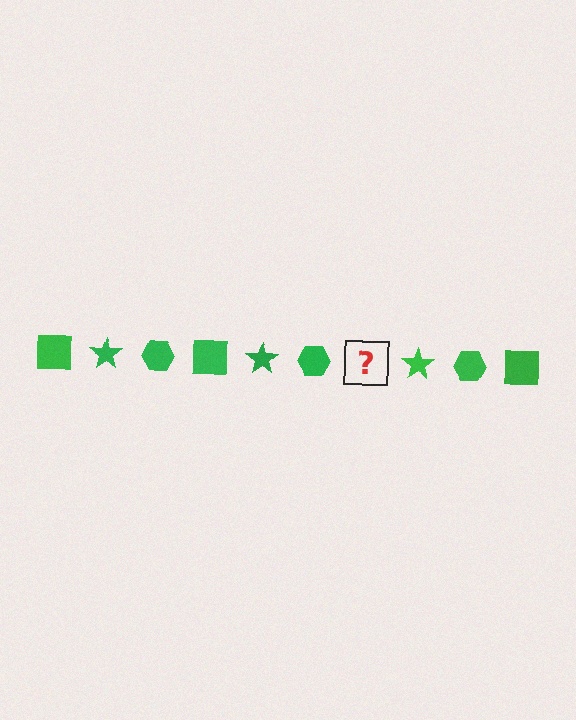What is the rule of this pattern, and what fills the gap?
The rule is that the pattern cycles through square, star, hexagon shapes in green. The gap should be filled with a green square.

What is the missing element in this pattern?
The missing element is a green square.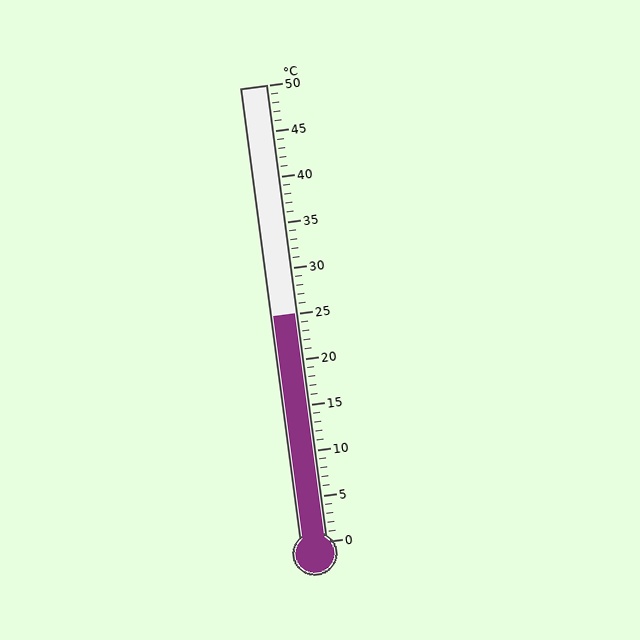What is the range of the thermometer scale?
The thermometer scale ranges from 0°C to 50°C.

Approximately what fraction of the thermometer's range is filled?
The thermometer is filled to approximately 50% of its range.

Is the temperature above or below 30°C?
The temperature is below 30°C.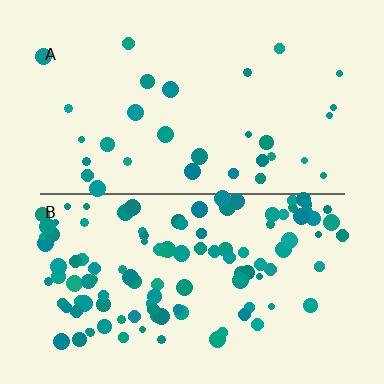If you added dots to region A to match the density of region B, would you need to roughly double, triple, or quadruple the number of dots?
Approximately quadruple.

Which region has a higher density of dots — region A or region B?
B (the bottom).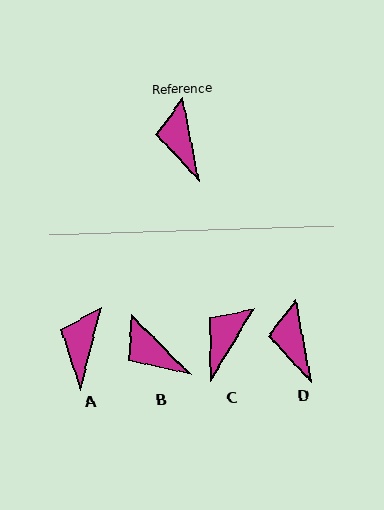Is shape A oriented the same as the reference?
No, it is off by about 25 degrees.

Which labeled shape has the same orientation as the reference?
D.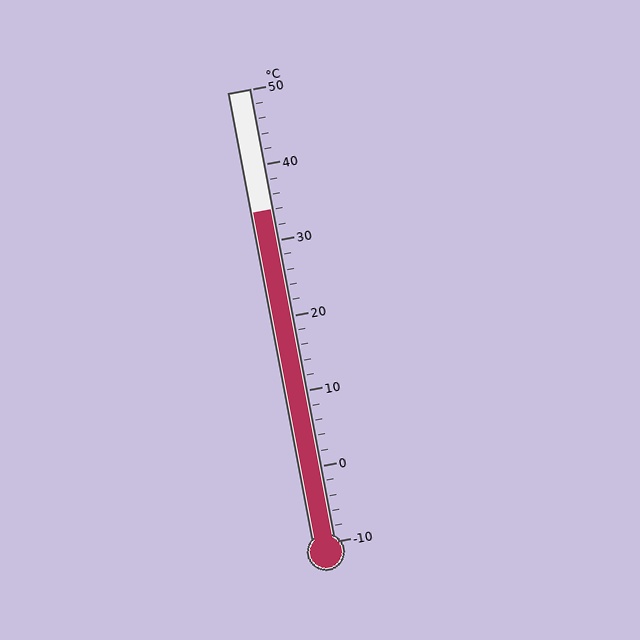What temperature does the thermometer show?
The thermometer shows approximately 34°C.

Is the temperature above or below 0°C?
The temperature is above 0°C.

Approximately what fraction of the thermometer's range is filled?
The thermometer is filled to approximately 75% of its range.